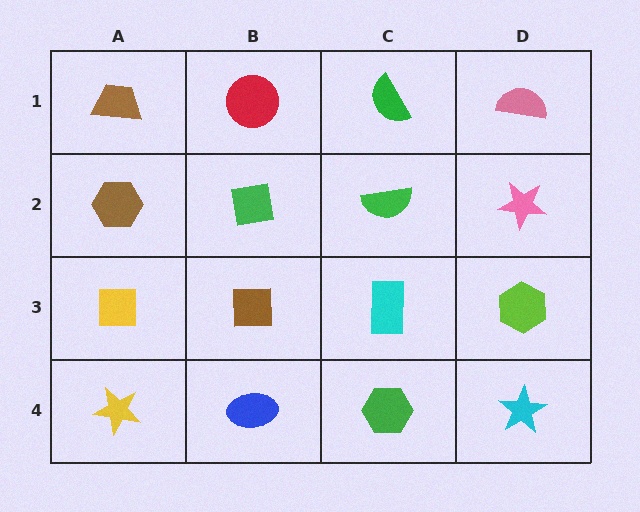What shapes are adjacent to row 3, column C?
A green semicircle (row 2, column C), a green hexagon (row 4, column C), a brown square (row 3, column B), a lime hexagon (row 3, column D).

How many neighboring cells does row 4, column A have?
2.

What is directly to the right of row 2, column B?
A green semicircle.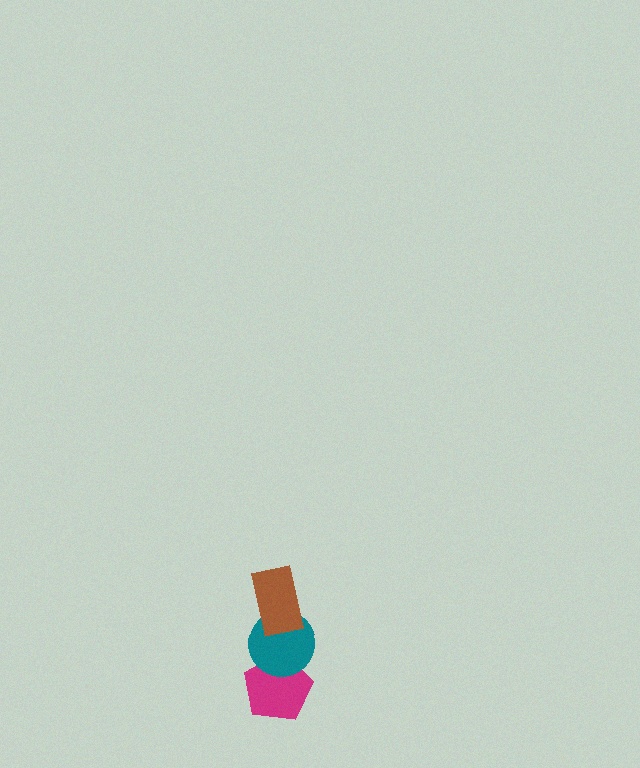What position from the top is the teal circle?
The teal circle is 2nd from the top.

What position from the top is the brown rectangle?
The brown rectangle is 1st from the top.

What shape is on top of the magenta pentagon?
The teal circle is on top of the magenta pentagon.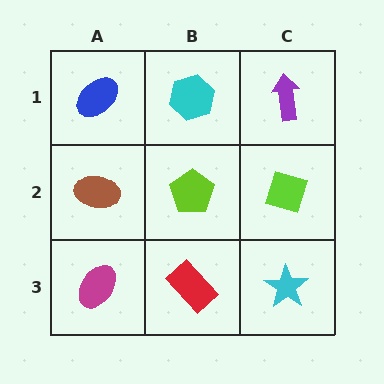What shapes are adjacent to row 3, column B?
A lime pentagon (row 2, column B), a magenta ellipse (row 3, column A), a cyan star (row 3, column C).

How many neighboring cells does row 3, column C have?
2.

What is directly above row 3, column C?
A lime diamond.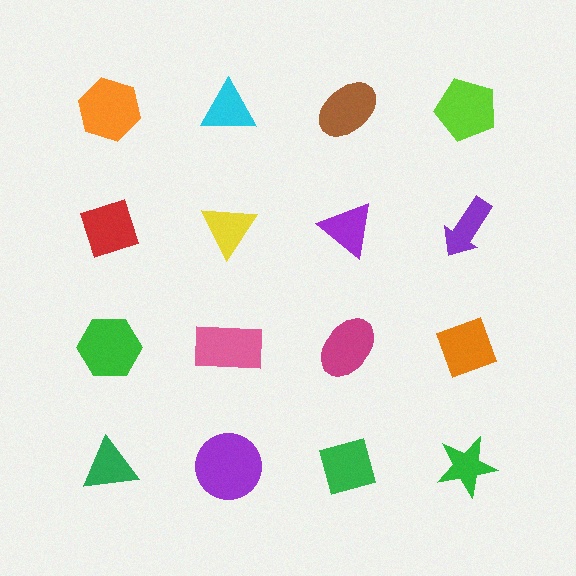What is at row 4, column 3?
A green diamond.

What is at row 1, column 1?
An orange hexagon.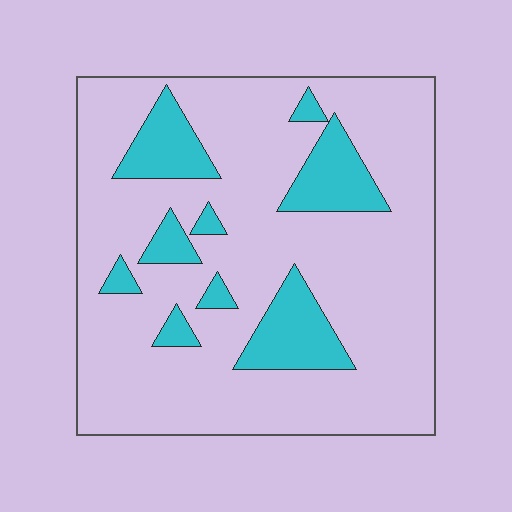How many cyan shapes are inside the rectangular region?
9.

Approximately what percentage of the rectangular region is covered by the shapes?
Approximately 20%.